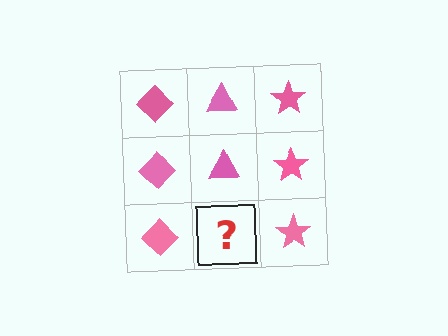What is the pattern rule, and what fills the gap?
The rule is that each column has a consistent shape. The gap should be filled with a pink triangle.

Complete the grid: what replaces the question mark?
The question mark should be replaced with a pink triangle.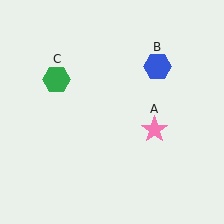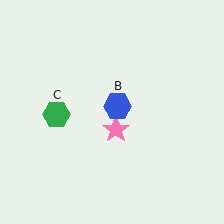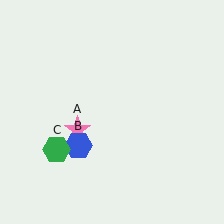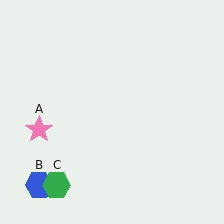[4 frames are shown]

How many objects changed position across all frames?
3 objects changed position: pink star (object A), blue hexagon (object B), green hexagon (object C).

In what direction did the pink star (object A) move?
The pink star (object A) moved left.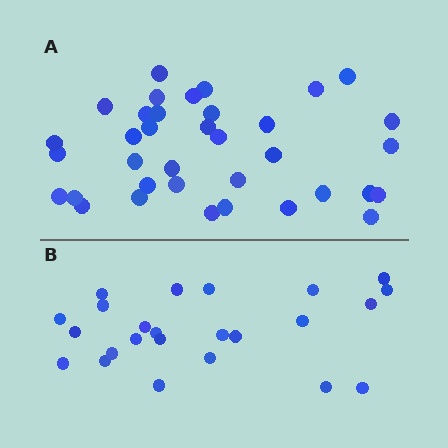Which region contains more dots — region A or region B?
Region A (the top region) has more dots.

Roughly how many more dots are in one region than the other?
Region A has roughly 12 or so more dots than region B.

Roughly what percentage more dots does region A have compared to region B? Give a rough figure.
About 50% more.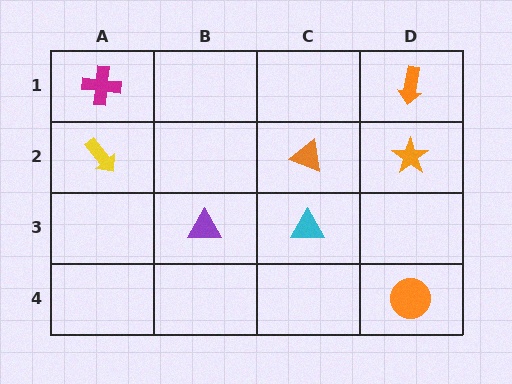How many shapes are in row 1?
2 shapes.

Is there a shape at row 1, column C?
No, that cell is empty.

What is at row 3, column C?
A cyan triangle.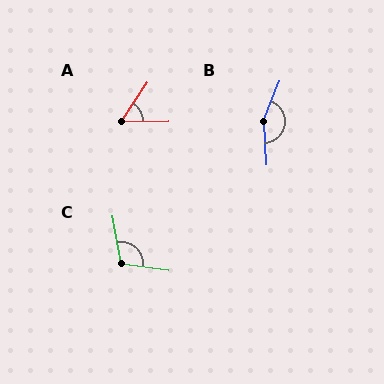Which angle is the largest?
B, at approximately 153 degrees.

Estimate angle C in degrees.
Approximately 108 degrees.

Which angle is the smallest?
A, at approximately 55 degrees.